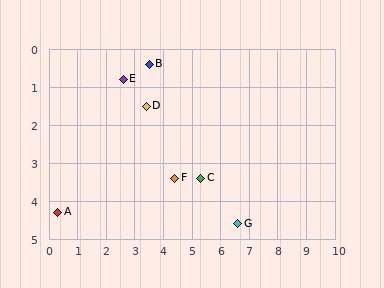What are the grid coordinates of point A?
Point A is at approximately (0.3, 4.3).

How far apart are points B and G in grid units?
Points B and G are about 5.2 grid units apart.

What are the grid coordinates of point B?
Point B is at approximately (3.5, 0.4).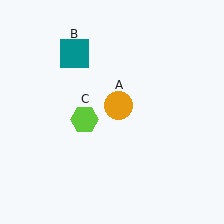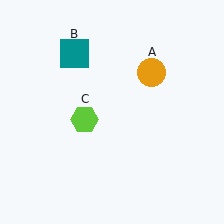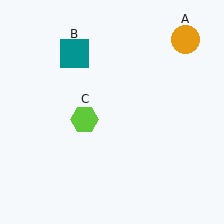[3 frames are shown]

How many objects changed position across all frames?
1 object changed position: orange circle (object A).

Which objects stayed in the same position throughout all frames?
Teal square (object B) and lime hexagon (object C) remained stationary.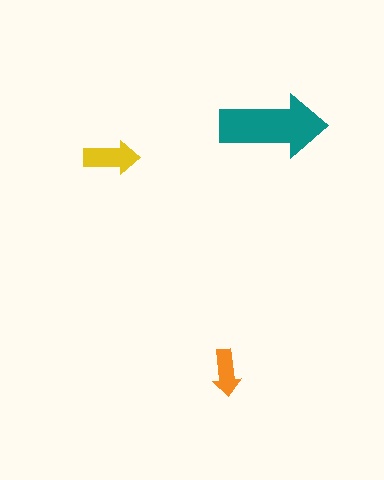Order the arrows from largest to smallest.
the teal one, the yellow one, the orange one.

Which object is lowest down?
The orange arrow is bottommost.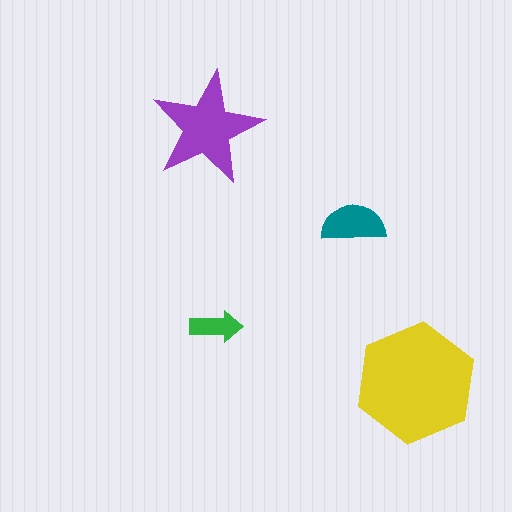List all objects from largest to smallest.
The yellow hexagon, the purple star, the teal semicircle, the green arrow.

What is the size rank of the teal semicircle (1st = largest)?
3rd.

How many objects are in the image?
There are 4 objects in the image.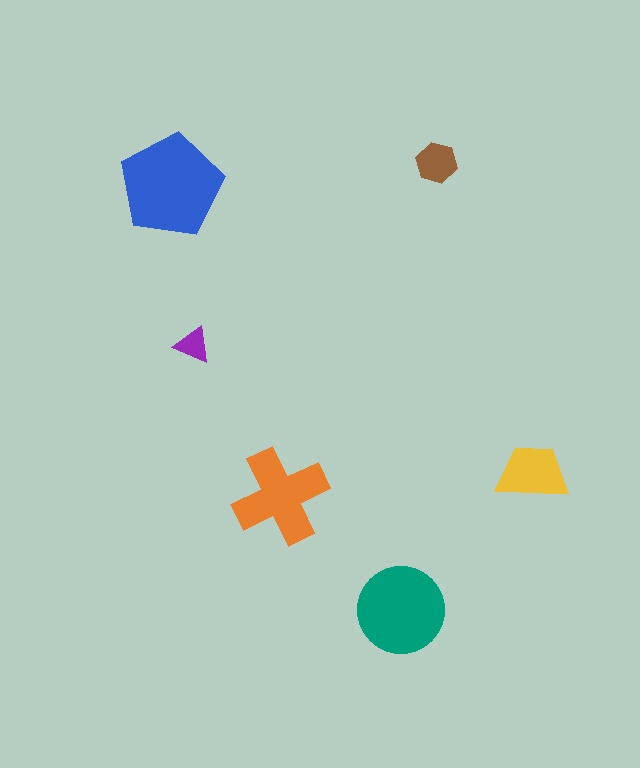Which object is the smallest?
The purple triangle.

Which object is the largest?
The blue pentagon.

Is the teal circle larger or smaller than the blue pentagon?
Smaller.